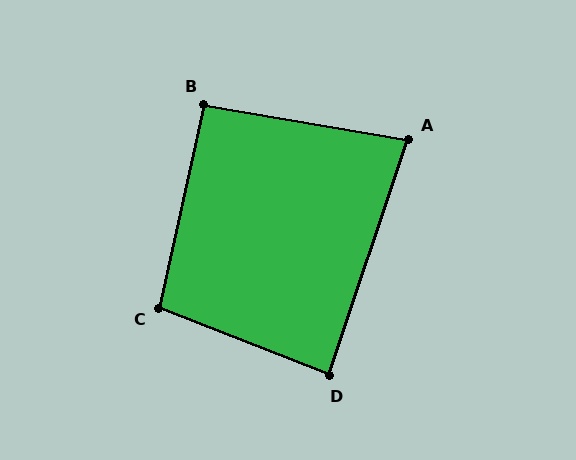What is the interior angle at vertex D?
Approximately 87 degrees (approximately right).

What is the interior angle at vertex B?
Approximately 93 degrees (approximately right).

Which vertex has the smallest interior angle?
A, at approximately 81 degrees.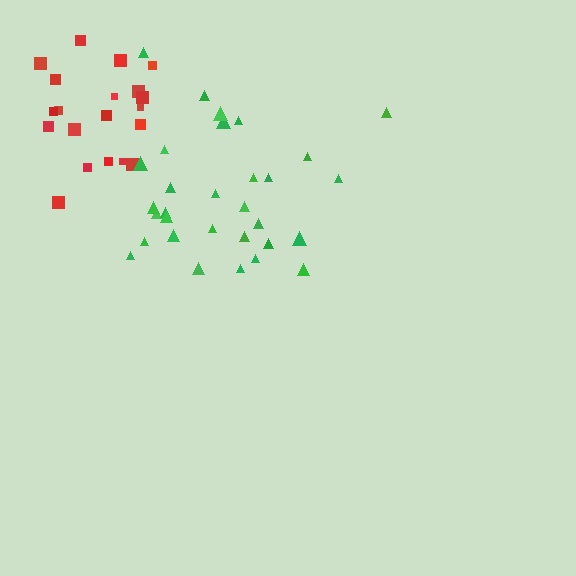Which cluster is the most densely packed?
Green.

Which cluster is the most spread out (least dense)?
Red.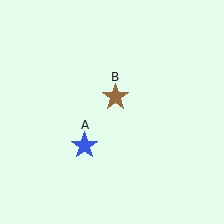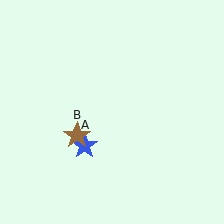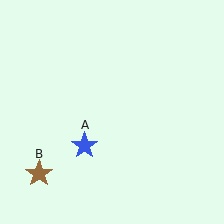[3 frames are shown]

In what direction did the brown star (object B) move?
The brown star (object B) moved down and to the left.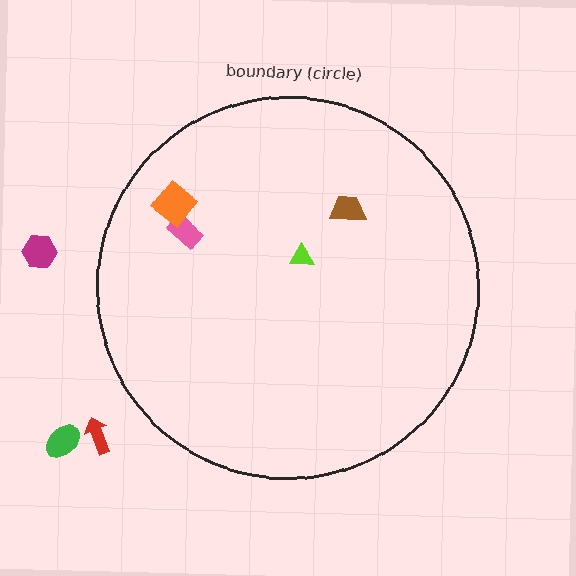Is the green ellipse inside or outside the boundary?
Outside.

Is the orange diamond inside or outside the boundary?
Inside.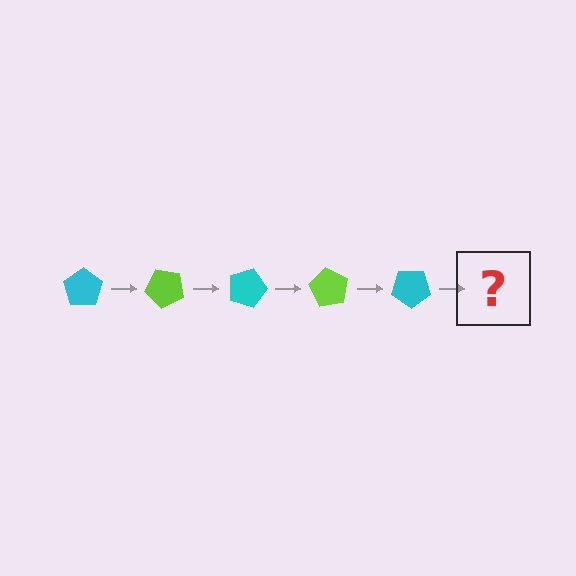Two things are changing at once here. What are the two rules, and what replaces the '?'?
The two rules are that it rotates 45 degrees each step and the color cycles through cyan and lime. The '?' should be a lime pentagon, rotated 225 degrees from the start.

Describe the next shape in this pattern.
It should be a lime pentagon, rotated 225 degrees from the start.